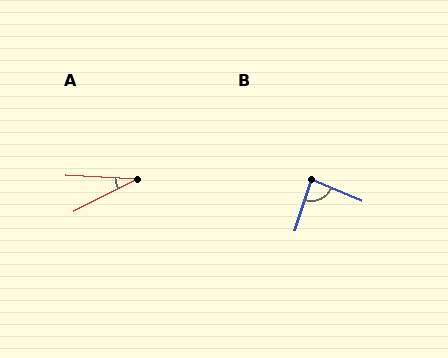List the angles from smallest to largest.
A (30°), B (85°).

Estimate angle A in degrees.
Approximately 30 degrees.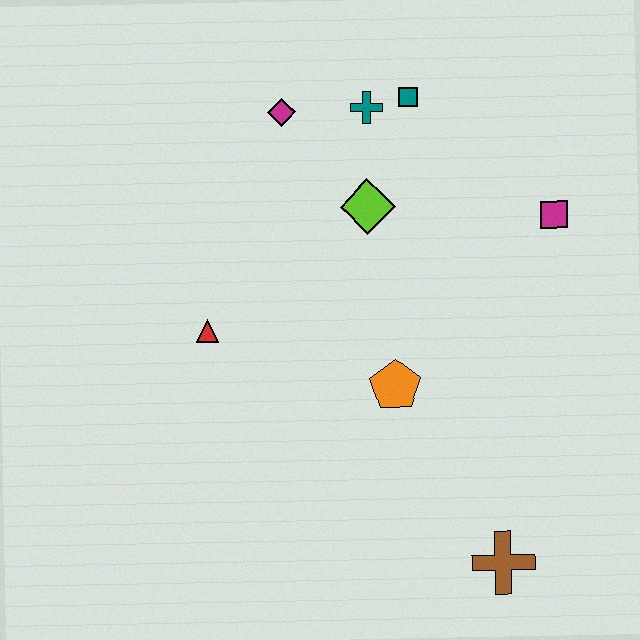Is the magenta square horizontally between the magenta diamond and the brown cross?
No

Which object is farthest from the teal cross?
The brown cross is farthest from the teal cross.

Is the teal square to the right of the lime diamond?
Yes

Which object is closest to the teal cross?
The teal square is closest to the teal cross.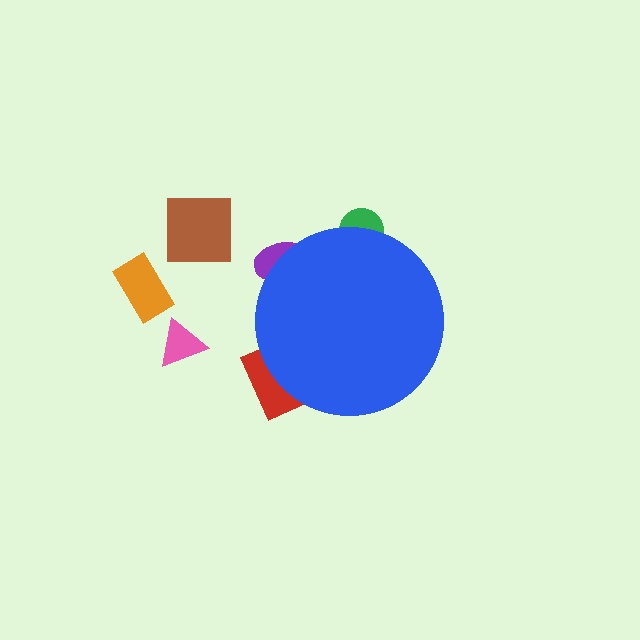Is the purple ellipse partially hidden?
Yes, the purple ellipse is partially hidden behind the blue circle.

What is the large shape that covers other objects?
A blue circle.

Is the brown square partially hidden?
No, the brown square is fully visible.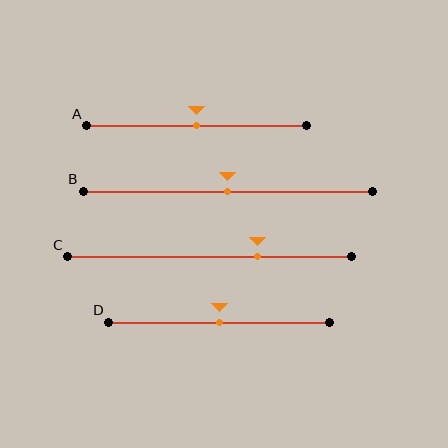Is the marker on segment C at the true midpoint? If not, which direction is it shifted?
No, the marker on segment C is shifted to the right by about 17% of the segment length.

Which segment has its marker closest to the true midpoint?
Segment A has its marker closest to the true midpoint.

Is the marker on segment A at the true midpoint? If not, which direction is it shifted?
Yes, the marker on segment A is at the true midpoint.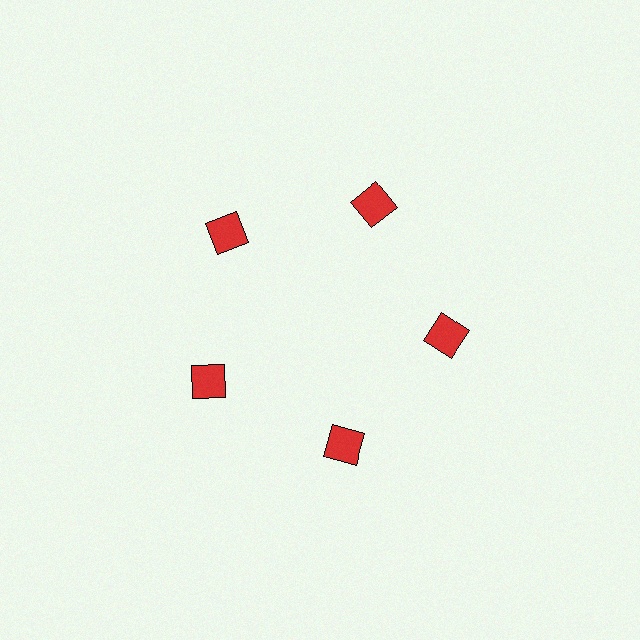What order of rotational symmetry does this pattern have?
This pattern has 5-fold rotational symmetry.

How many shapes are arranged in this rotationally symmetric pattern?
There are 5 shapes, arranged in 5 groups of 1.